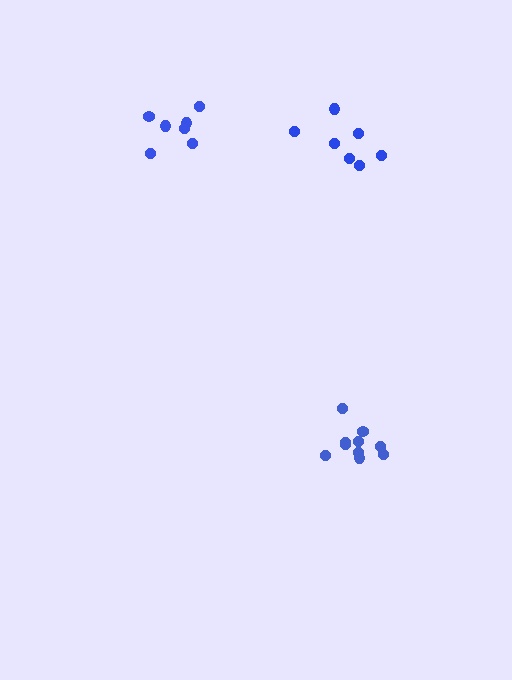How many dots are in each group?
Group 1: 10 dots, Group 2: 7 dots, Group 3: 7 dots (24 total).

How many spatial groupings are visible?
There are 3 spatial groupings.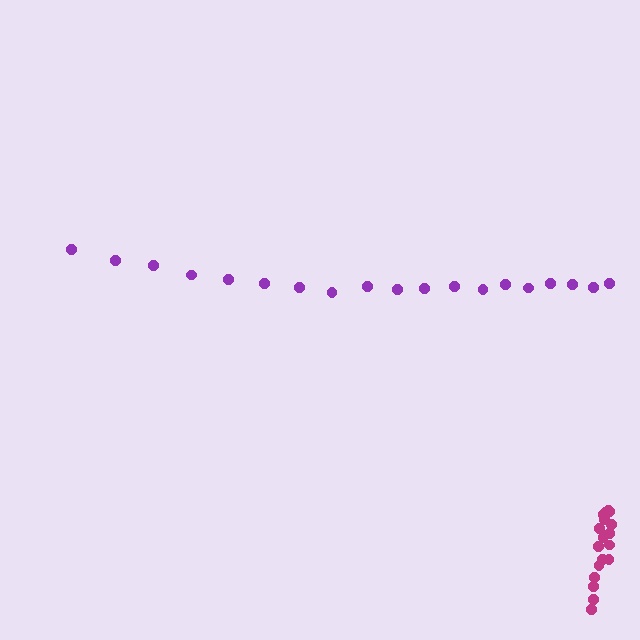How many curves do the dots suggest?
There are 2 distinct paths.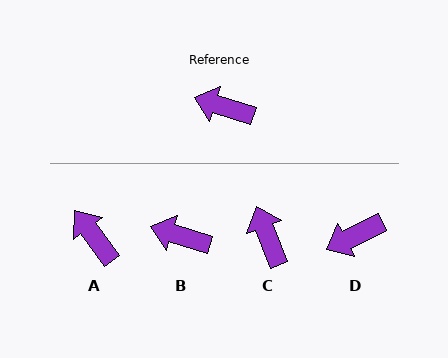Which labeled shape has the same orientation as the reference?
B.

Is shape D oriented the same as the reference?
No, it is off by about 44 degrees.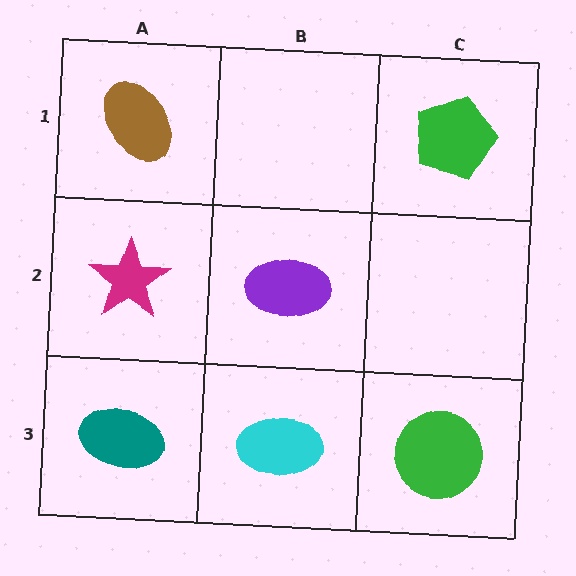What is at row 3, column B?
A cyan ellipse.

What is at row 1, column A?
A brown ellipse.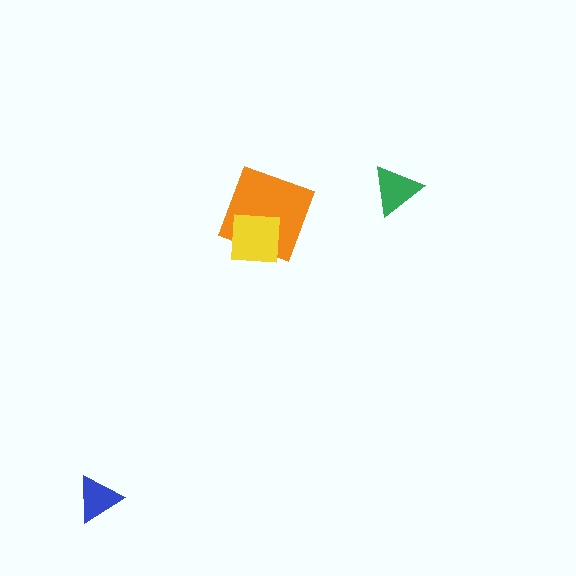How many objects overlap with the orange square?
1 object overlaps with the orange square.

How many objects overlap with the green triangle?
0 objects overlap with the green triangle.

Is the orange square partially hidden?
Yes, it is partially covered by another shape.